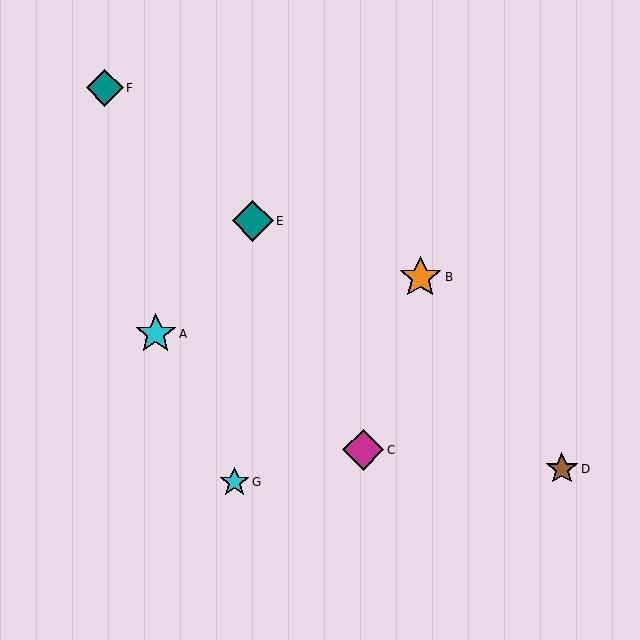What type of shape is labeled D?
Shape D is a brown star.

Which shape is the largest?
The orange star (labeled B) is the largest.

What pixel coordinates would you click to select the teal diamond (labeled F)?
Click at (105, 88) to select the teal diamond F.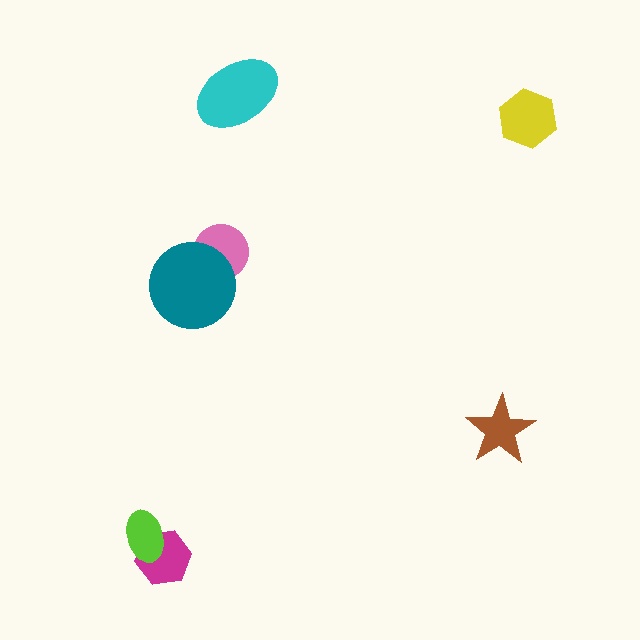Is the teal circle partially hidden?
No, no other shape covers it.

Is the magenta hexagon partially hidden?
Yes, it is partially covered by another shape.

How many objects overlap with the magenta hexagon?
1 object overlaps with the magenta hexagon.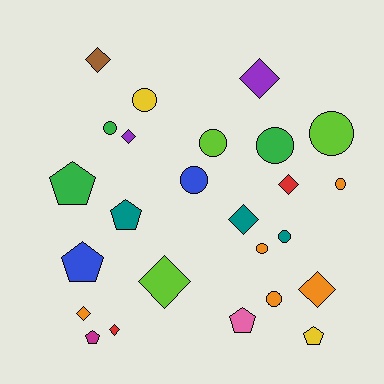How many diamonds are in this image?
There are 9 diamonds.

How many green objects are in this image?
There are 3 green objects.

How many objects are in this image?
There are 25 objects.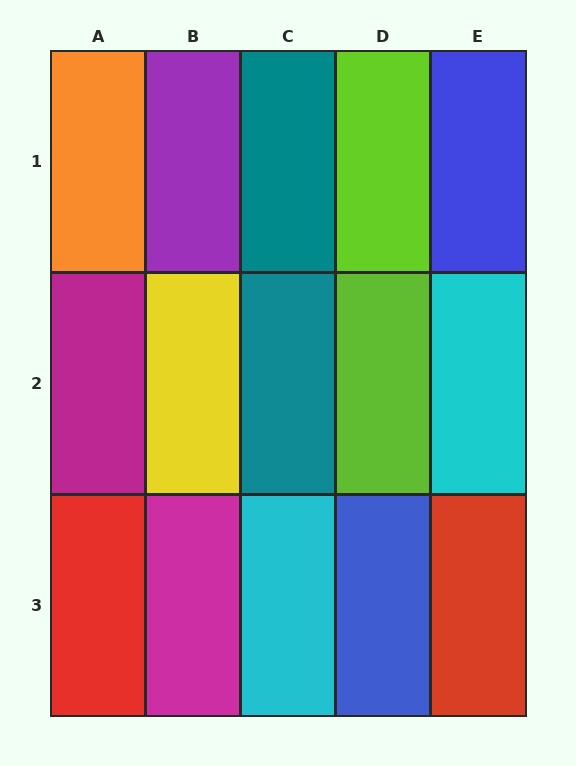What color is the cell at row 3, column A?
Red.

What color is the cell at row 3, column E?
Red.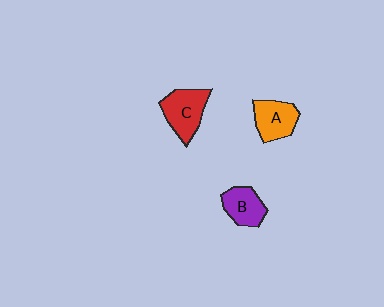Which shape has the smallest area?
Shape B (purple).